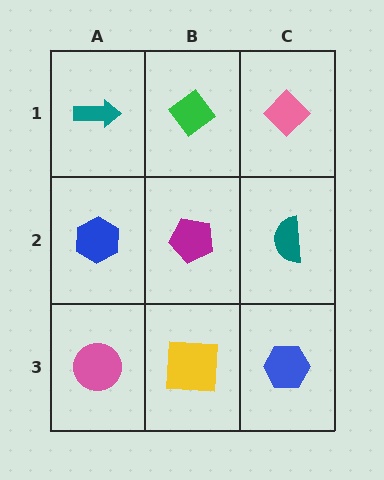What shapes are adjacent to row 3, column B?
A magenta pentagon (row 2, column B), a pink circle (row 3, column A), a blue hexagon (row 3, column C).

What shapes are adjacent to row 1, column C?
A teal semicircle (row 2, column C), a green diamond (row 1, column B).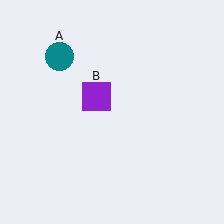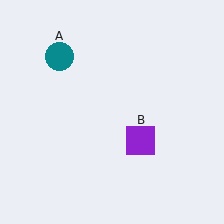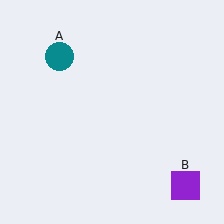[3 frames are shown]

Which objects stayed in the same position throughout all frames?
Teal circle (object A) remained stationary.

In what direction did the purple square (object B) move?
The purple square (object B) moved down and to the right.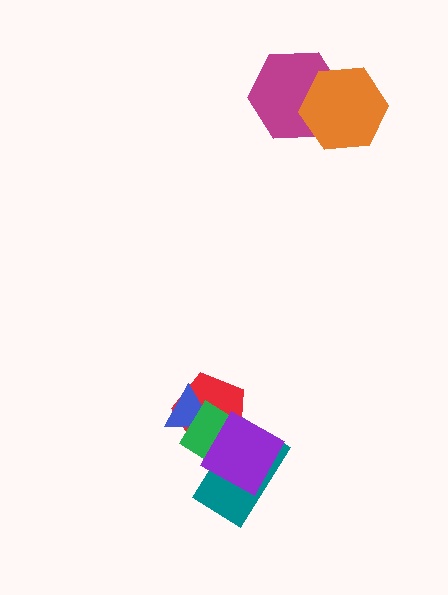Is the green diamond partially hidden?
Yes, it is partially covered by another shape.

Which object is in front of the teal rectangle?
The purple square is in front of the teal rectangle.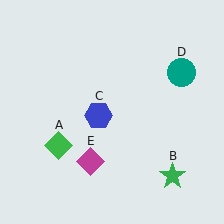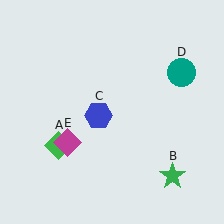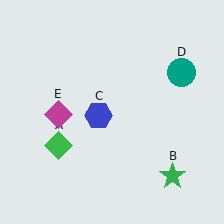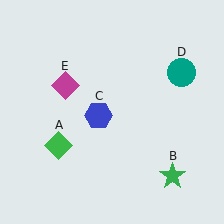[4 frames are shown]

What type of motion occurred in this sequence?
The magenta diamond (object E) rotated clockwise around the center of the scene.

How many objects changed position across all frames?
1 object changed position: magenta diamond (object E).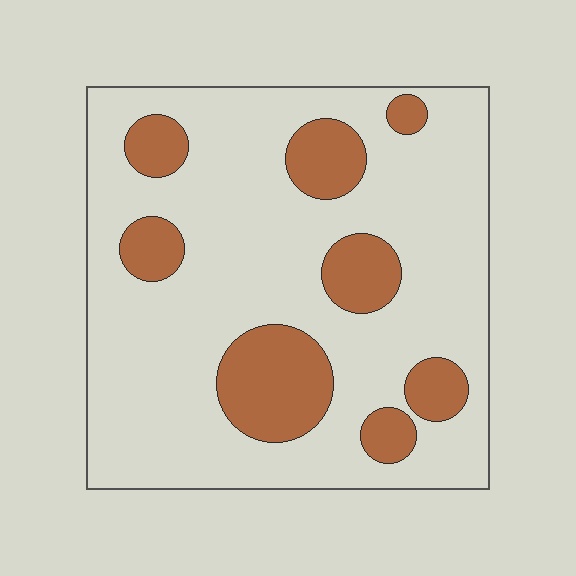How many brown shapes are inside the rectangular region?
8.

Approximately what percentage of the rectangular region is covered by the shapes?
Approximately 20%.